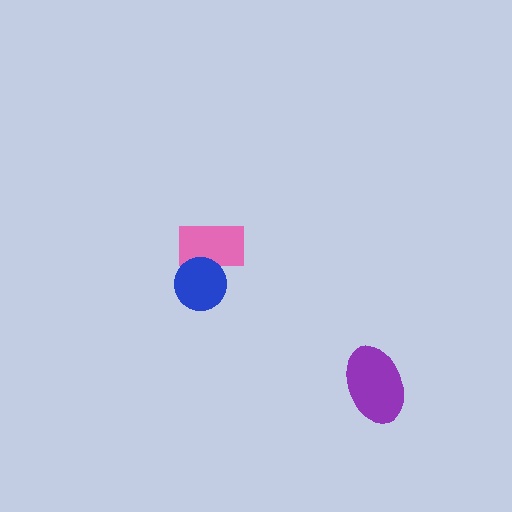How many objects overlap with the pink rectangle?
1 object overlaps with the pink rectangle.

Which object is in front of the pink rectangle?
The blue circle is in front of the pink rectangle.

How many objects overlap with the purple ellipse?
0 objects overlap with the purple ellipse.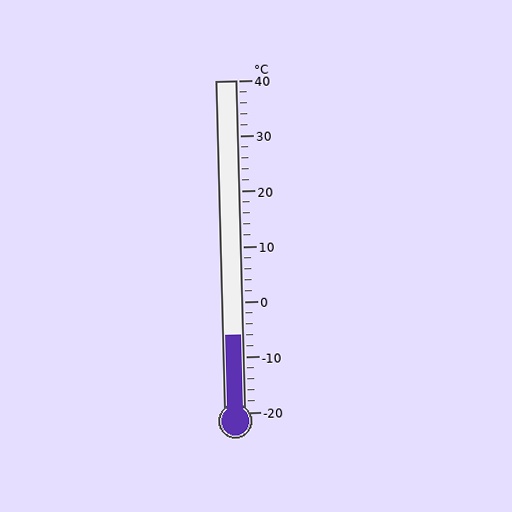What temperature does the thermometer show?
The thermometer shows approximately -6°C.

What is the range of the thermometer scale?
The thermometer scale ranges from -20°C to 40°C.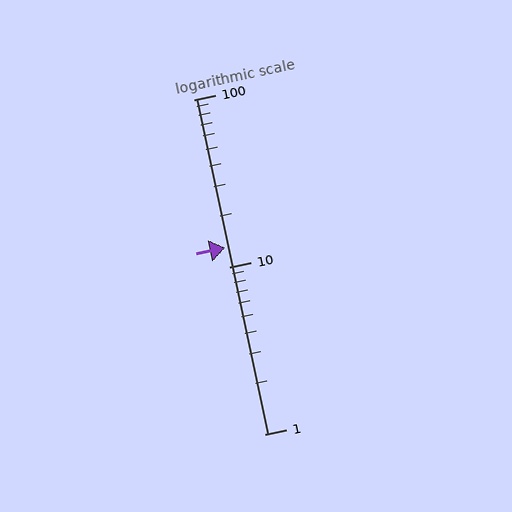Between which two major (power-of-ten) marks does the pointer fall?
The pointer is between 10 and 100.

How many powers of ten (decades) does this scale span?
The scale spans 2 decades, from 1 to 100.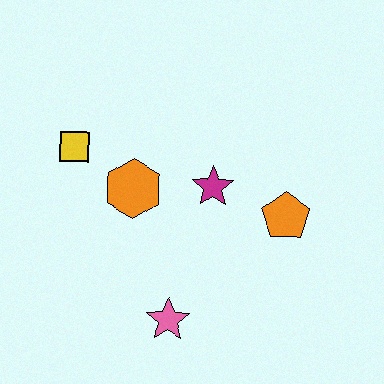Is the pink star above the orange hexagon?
No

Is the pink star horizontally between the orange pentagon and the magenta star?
No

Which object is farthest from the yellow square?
The orange pentagon is farthest from the yellow square.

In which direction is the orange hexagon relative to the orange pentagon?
The orange hexagon is to the left of the orange pentagon.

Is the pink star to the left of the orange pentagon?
Yes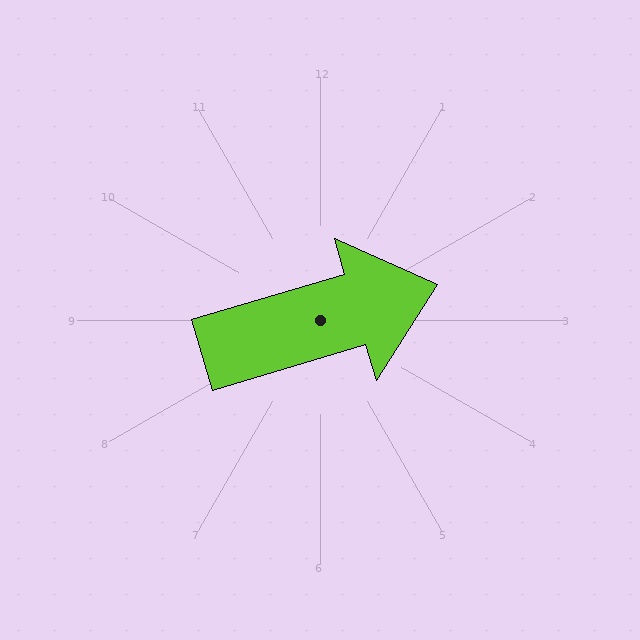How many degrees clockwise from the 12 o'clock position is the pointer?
Approximately 73 degrees.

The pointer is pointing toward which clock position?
Roughly 2 o'clock.